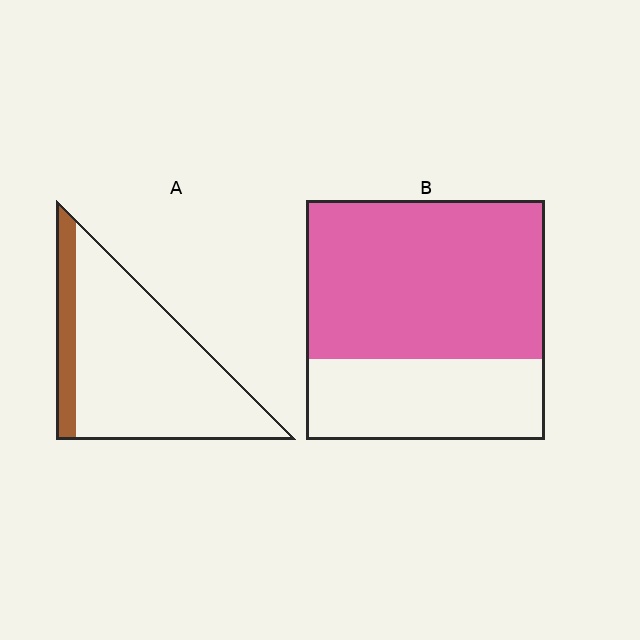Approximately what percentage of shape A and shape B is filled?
A is approximately 15% and B is approximately 65%.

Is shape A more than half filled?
No.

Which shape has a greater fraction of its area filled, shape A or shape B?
Shape B.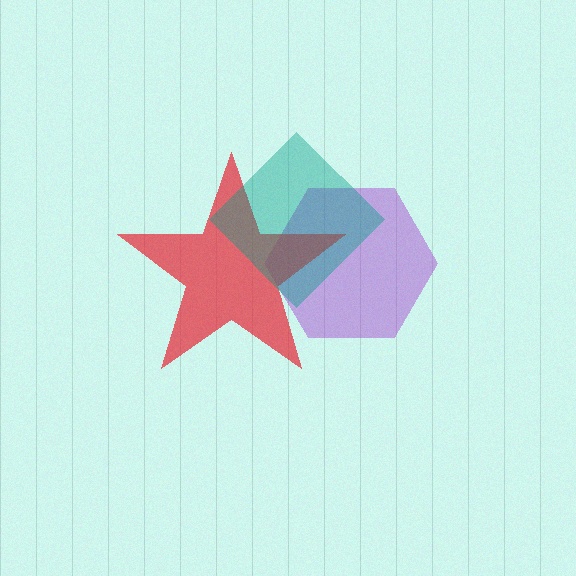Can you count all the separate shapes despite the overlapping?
Yes, there are 3 separate shapes.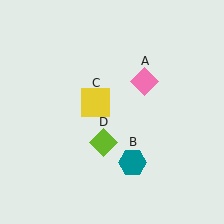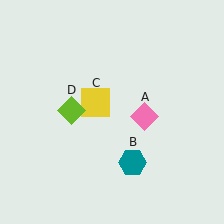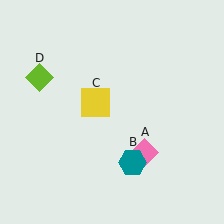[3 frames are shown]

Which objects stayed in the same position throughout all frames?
Teal hexagon (object B) and yellow square (object C) remained stationary.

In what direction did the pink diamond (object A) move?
The pink diamond (object A) moved down.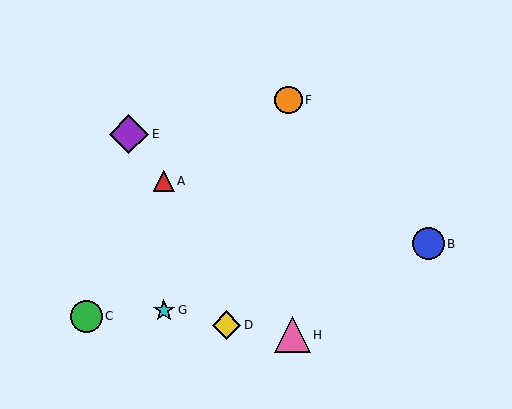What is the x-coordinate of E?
Object E is at x≈129.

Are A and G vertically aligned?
Yes, both are at x≈164.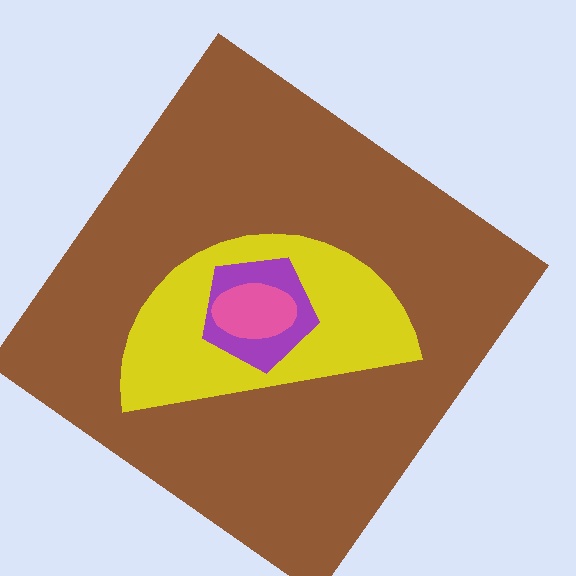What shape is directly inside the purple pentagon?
The pink ellipse.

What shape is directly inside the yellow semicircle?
The purple pentagon.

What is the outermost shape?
The brown diamond.